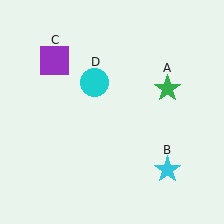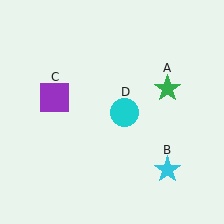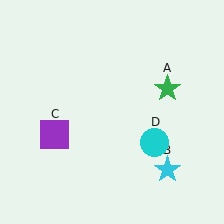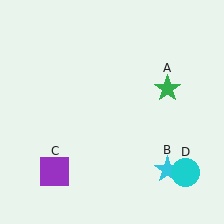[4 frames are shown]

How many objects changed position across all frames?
2 objects changed position: purple square (object C), cyan circle (object D).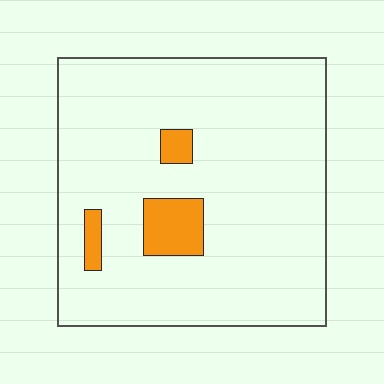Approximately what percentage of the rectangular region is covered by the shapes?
Approximately 10%.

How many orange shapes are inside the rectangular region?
3.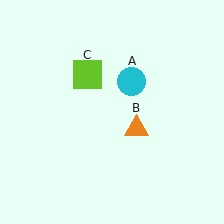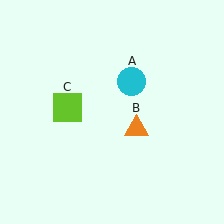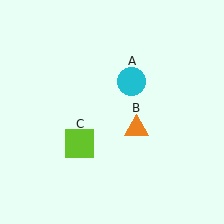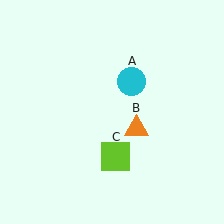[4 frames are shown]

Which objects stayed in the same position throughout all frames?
Cyan circle (object A) and orange triangle (object B) remained stationary.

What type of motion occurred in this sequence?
The lime square (object C) rotated counterclockwise around the center of the scene.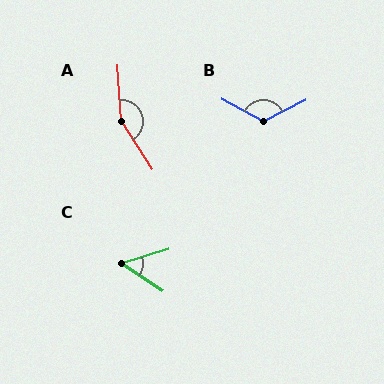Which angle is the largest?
A, at approximately 152 degrees.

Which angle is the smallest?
C, at approximately 51 degrees.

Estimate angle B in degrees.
Approximately 124 degrees.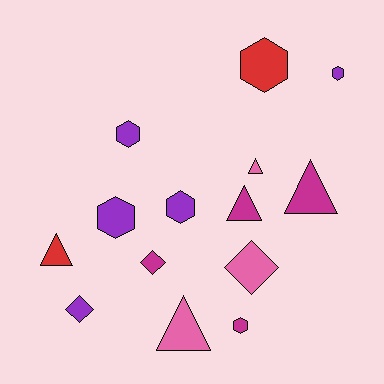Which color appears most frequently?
Purple, with 5 objects.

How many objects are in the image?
There are 14 objects.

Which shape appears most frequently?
Hexagon, with 6 objects.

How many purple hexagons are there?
There are 4 purple hexagons.